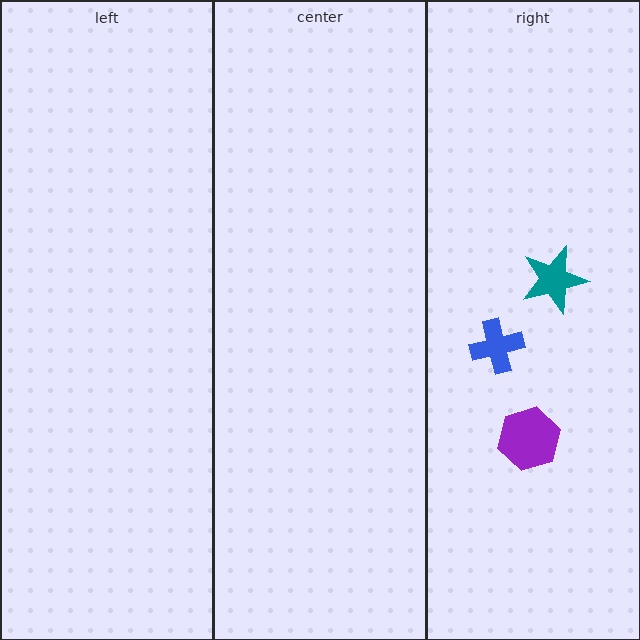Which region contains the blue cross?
The right region.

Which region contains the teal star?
The right region.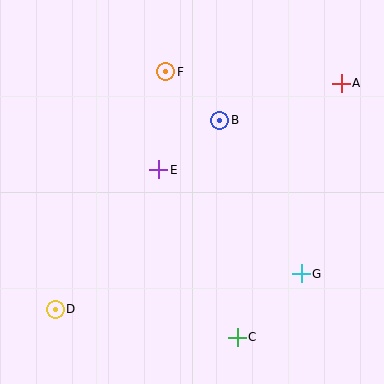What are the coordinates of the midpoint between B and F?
The midpoint between B and F is at (193, 96).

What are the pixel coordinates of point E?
Point E is at (159, 170).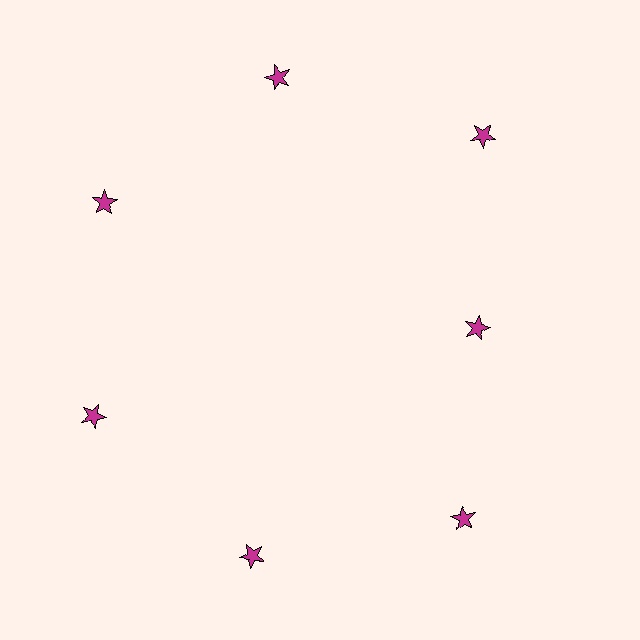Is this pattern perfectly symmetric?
No. The 7 magenta stars are arranged in a ring, but one element near the 3 o'clock position is pulled inward toward the center, breaking the 7-fold rotational symmetry.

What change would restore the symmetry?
The symmetry would be restored by moving it outward, back onto the ring so that all 7 stars sit at equal angles and equal distance from the center.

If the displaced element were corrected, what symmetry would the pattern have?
It would have 7-fold rotational symmetry — the pattern would map onto itself every 51 degrees.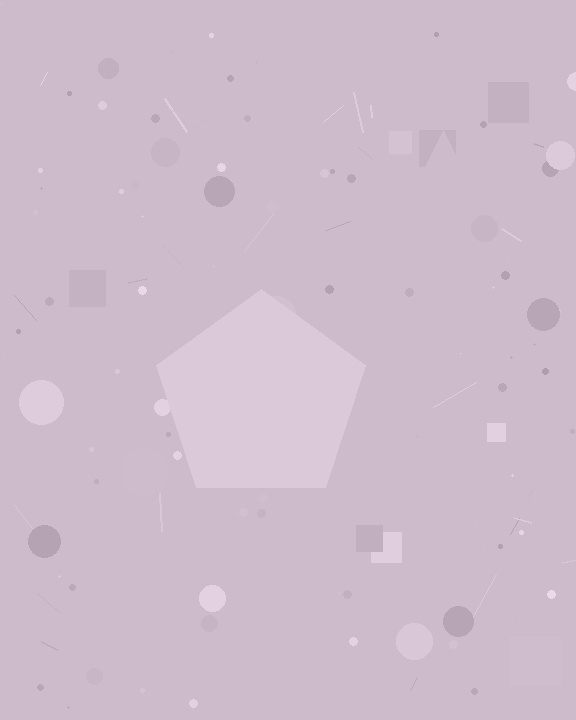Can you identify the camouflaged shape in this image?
The camouflaged shape is a pentagon.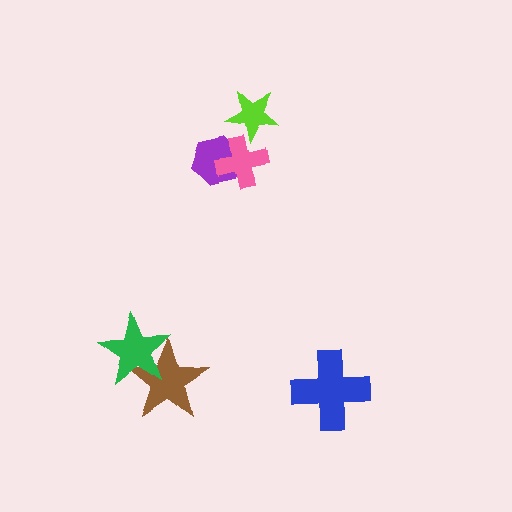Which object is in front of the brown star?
The green star is in front of the brown star.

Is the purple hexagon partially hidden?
Yes, it is partially covered by another shape.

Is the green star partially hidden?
No, no other shape covers it.